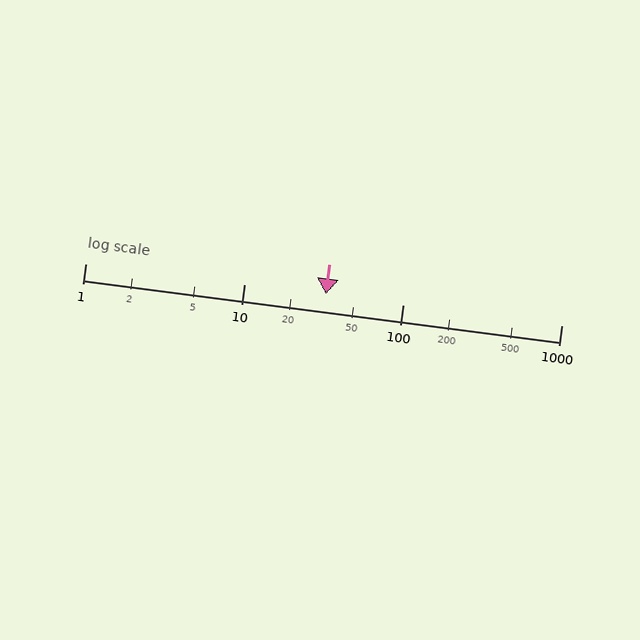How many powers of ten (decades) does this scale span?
The scale spans 3 decades, from 1 to 1000.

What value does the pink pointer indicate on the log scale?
The pointer indicates approximately 33.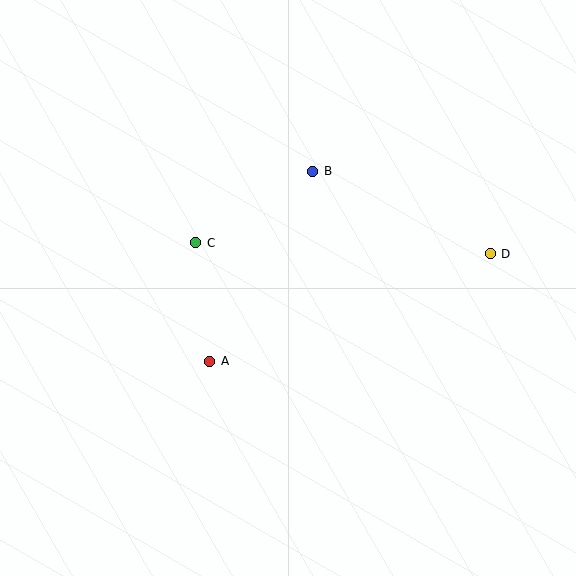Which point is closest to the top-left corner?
Point C is closest to the top-left corner.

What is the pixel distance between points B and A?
The distance between B and A is 216 pixels.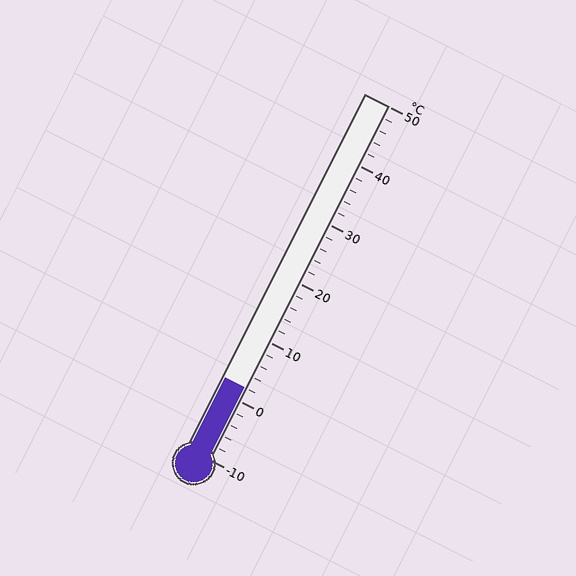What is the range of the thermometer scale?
The thermometer scale ranges from -10°C to 50°C.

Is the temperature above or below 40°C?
The temperature is below 40°C.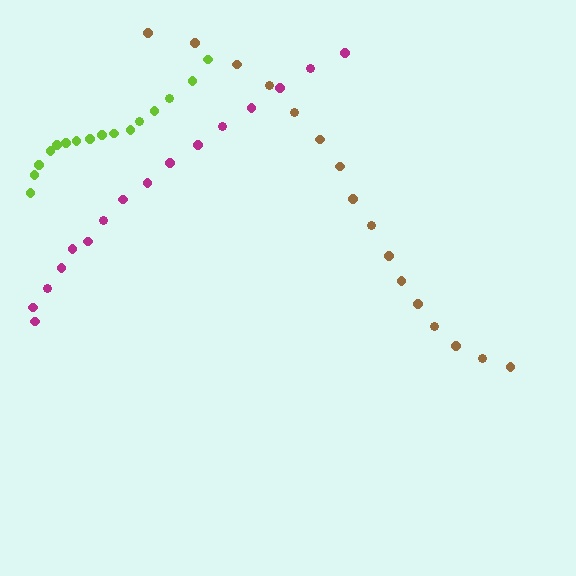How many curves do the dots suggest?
There are 3 distinct paths.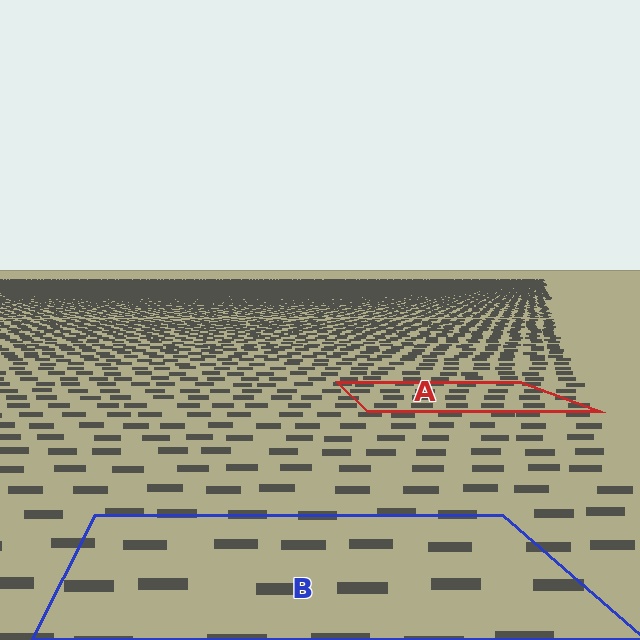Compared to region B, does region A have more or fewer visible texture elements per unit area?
Region A has more texture elements per unit area — they are packed more densely because it is farther away.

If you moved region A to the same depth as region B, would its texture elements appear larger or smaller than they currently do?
They would appear larger. At a closer depth, the same texture elements are projected at a bigger on-screen size.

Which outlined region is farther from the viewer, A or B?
Region A is farther from the viewer — the texture elements inside it appear smaller and more densely packed.